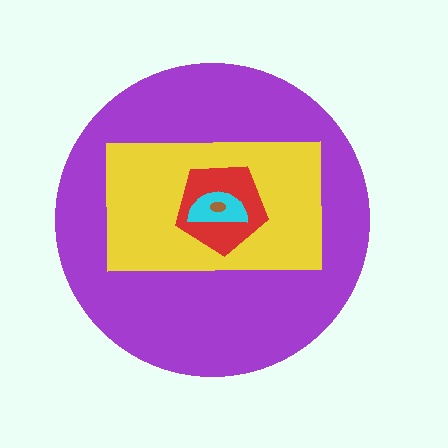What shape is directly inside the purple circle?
The yellow rectangle.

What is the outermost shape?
The purple circle.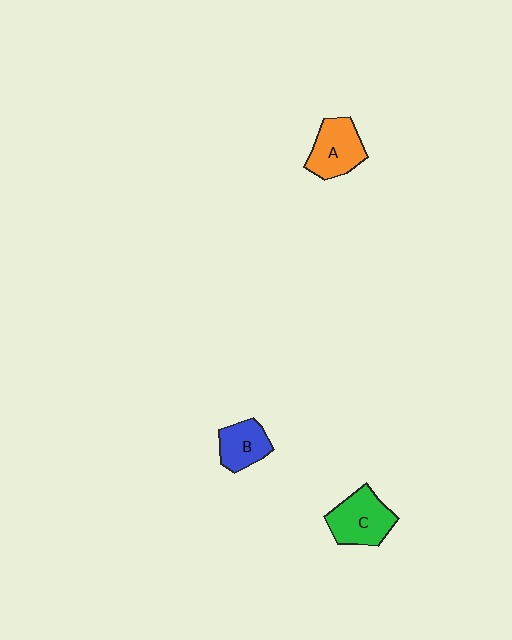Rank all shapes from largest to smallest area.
From largest to smallest: C (green), A (orange), B (blue).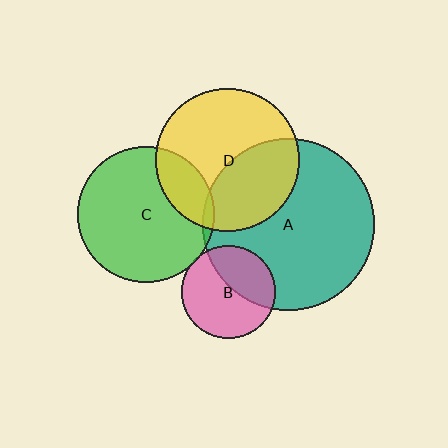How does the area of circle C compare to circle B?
Approximately 2.1 times.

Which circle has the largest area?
Circle A (teal).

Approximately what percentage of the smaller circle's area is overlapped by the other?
Approximately 20%.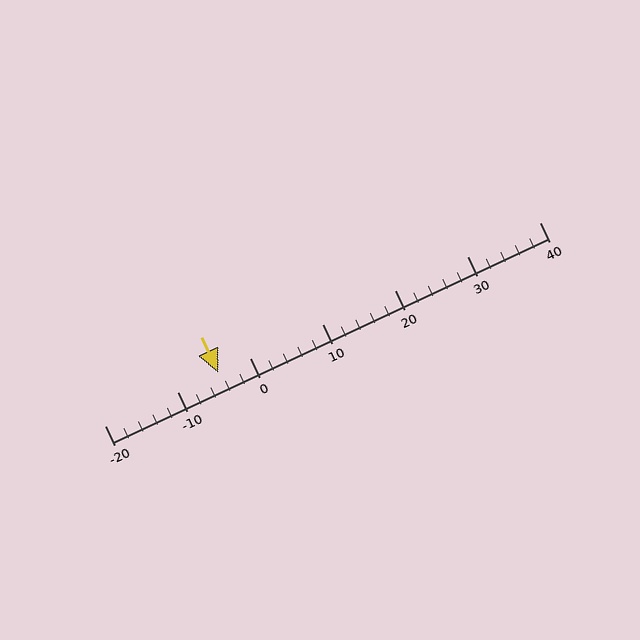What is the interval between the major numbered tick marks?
The major tick marks are spaced 10 units apart.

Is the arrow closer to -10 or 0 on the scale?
The arrow is closer to 0.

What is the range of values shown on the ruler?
The ruler shows values from -20 to 40.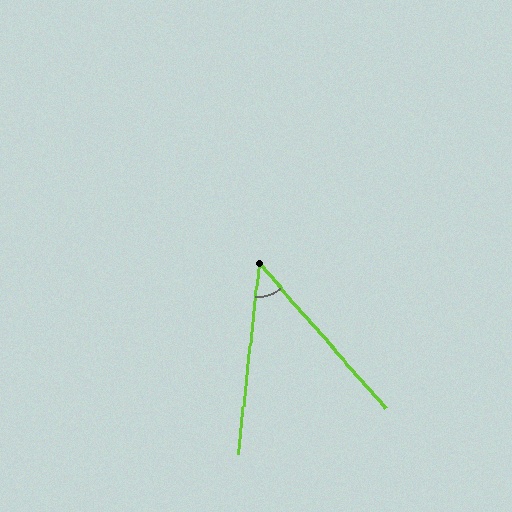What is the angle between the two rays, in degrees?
Approximately 47 degrees.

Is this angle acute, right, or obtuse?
It is acute.